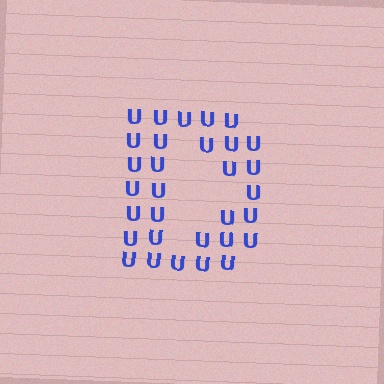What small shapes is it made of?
It is made of small letter U's.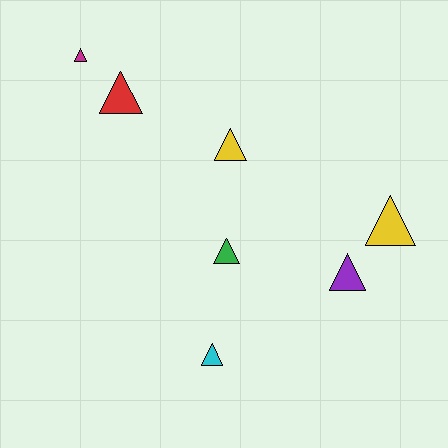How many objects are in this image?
There are 7 objects.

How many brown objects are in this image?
There are no brown objects.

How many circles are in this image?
There are no circles.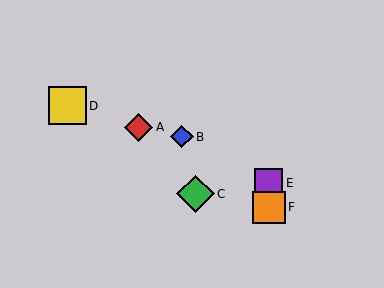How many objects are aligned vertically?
2 objects (E, F) are aligned vertically.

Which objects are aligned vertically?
Objects E, F are aligned vertically.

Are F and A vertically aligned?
No, F is at x≈269 and A is at x≈139.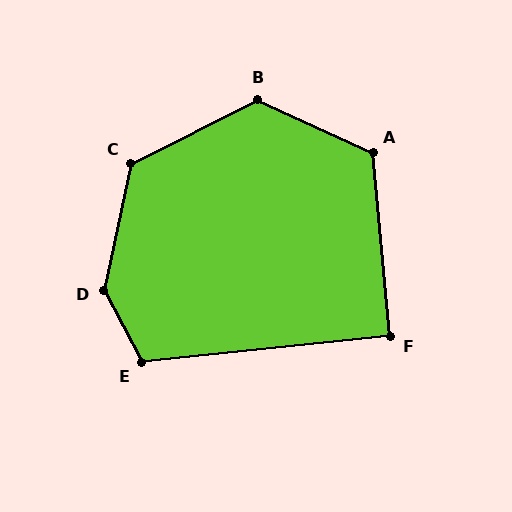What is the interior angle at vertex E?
Approximately 112 degrees (obtuse).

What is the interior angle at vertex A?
Approximately 120 degrees (obtuse).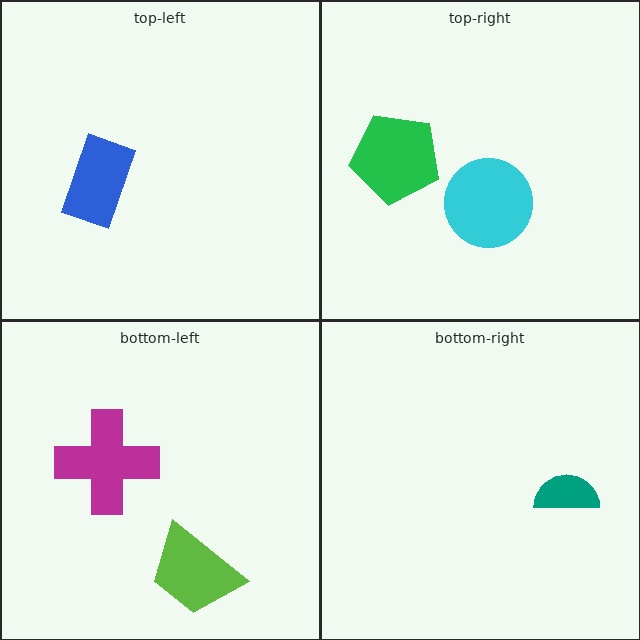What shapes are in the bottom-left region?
The lime trapezoid, the magenta cross.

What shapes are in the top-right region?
The green pentagon, the cyan circle.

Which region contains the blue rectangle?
The top-left region.